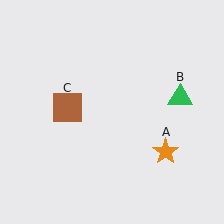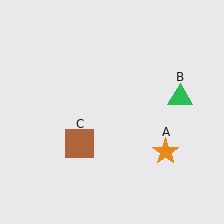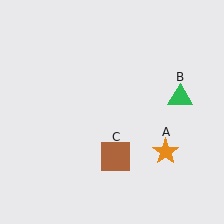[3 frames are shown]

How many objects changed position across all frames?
1 object changed position: brown square (object C).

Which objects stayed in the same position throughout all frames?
Orange star (object A) and green triangle (object B) remained stationary.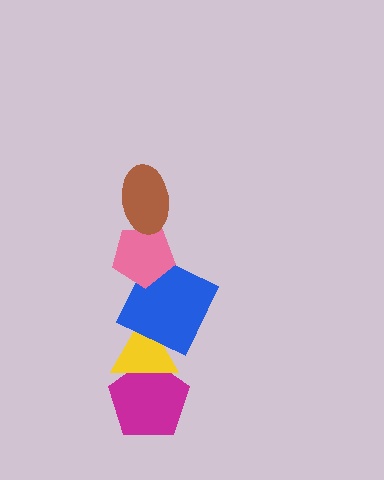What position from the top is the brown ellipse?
The brown ellipse is 1st from the top.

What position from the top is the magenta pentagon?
The magenta pentagon is 5th from the top.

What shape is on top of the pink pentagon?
The brown ellipse is on top of the pink pentagon.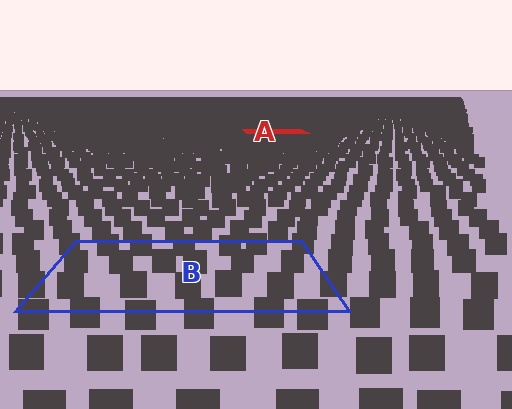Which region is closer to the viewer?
Region B is closer. The texture elements there are larger and more spread out.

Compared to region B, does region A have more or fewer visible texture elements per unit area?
Region A has more texture elements per unit area — they are packed more densely because it is farther away.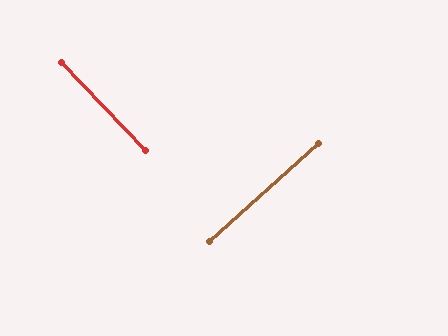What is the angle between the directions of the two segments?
Approximately 88 degrees.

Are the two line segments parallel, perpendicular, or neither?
Perpendicular — they meet at approximately 88°.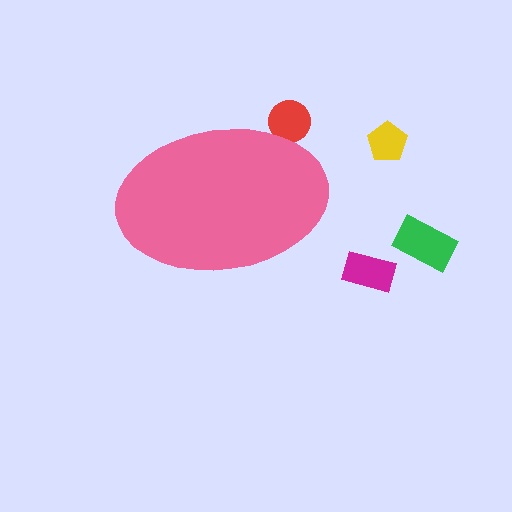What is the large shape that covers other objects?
A pink ellipse.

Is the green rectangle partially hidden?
No, the green rectangle is fully visible.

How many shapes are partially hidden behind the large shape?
1 shape is partially hidden.